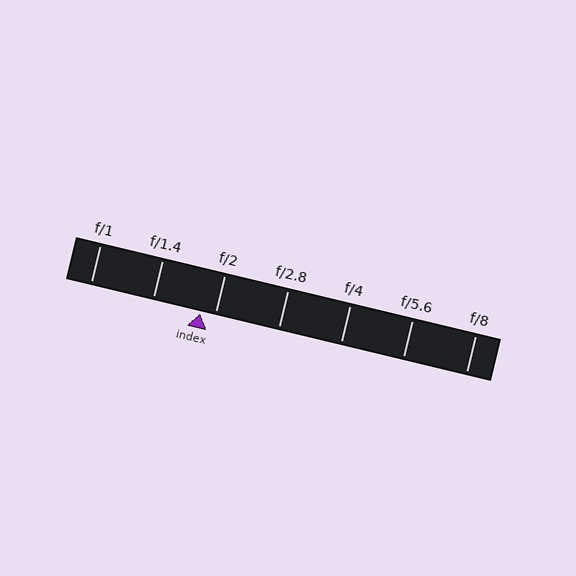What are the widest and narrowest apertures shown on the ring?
The widest aperture shown is f/1 and the narrowest is f/8.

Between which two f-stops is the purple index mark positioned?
The index mark is between f/1.4 and f/2.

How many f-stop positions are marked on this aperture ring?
There are 7 f-stop positions marked.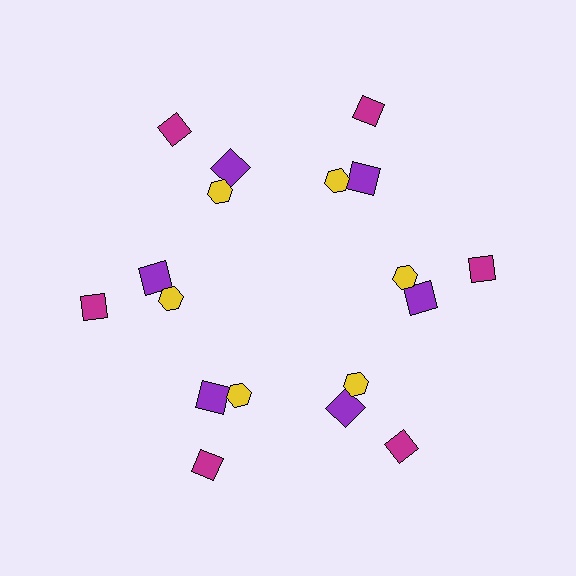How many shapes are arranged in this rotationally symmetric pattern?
There are 18 shapes, arranged in 6 groups of 3.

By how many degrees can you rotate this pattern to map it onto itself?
The pattern maps onto itself every 60 degrees of rotation.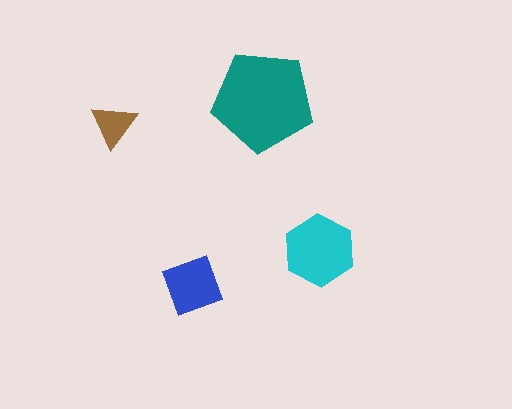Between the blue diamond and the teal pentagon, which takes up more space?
The teal pentagon.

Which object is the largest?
The teal pentagon.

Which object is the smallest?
The brown triangle.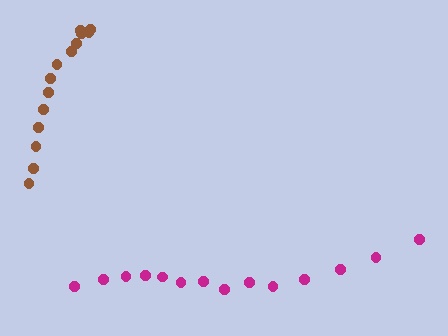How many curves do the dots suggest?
There are 2 distinct paths.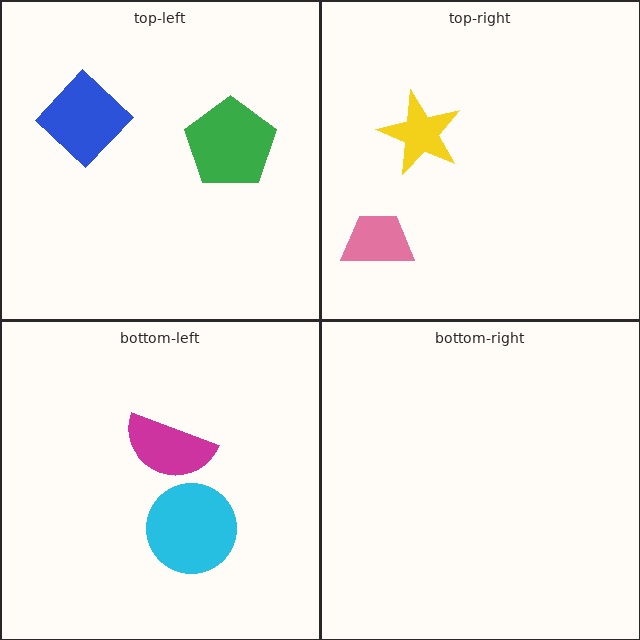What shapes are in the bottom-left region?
The cyan circle, the magenta semicircle.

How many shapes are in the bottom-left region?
2.